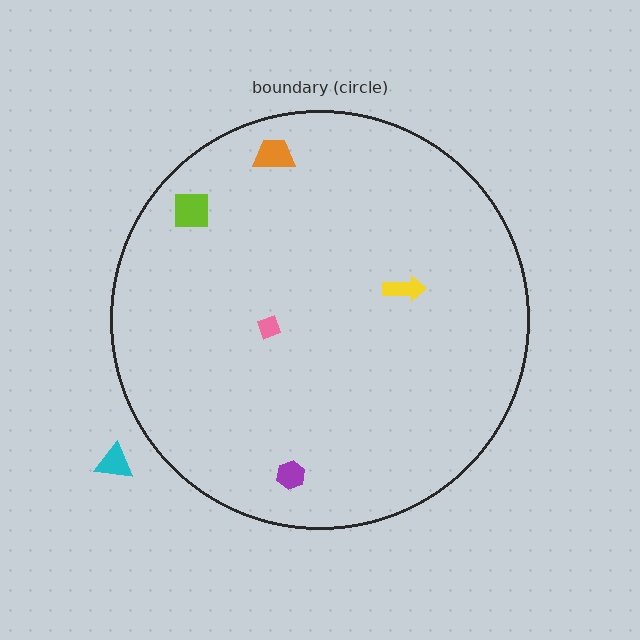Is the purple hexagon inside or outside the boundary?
Inside.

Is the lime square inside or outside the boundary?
Inside.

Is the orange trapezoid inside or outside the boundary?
Inside.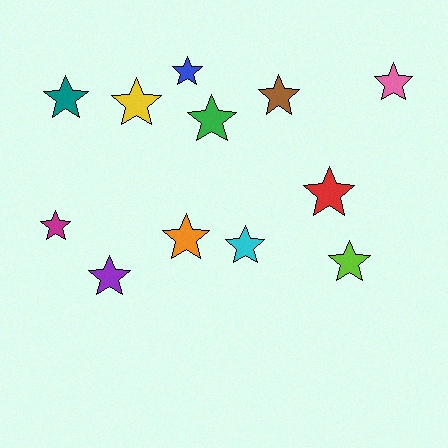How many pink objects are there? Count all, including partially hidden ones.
There is 1 pink object.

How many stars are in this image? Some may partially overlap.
There are 12 stars.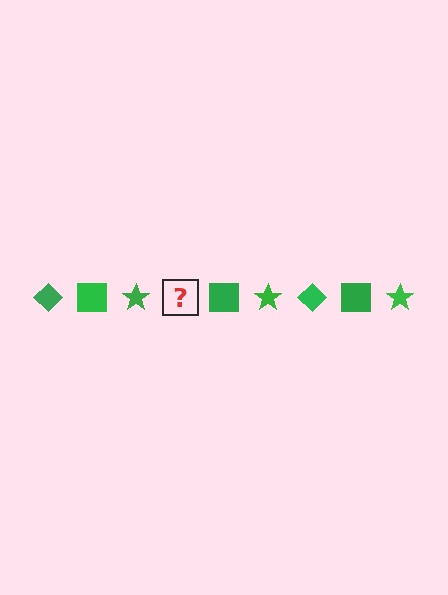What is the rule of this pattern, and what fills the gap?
The rule is that the pattern cycles through diamond, square, star shapes in green. The gap should be filled with a green diamond.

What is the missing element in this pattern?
The missing element is a green diamond.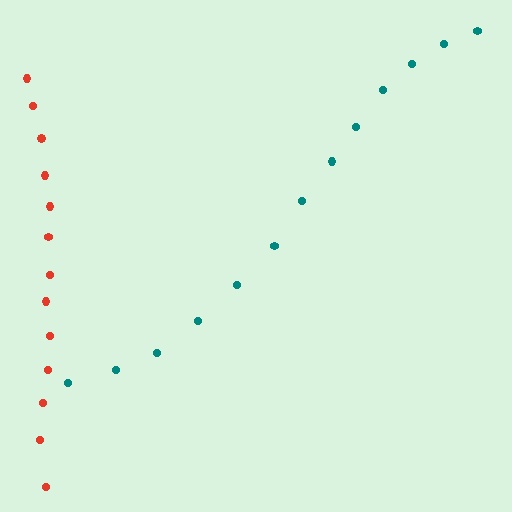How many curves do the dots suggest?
There are 2 distinct paths.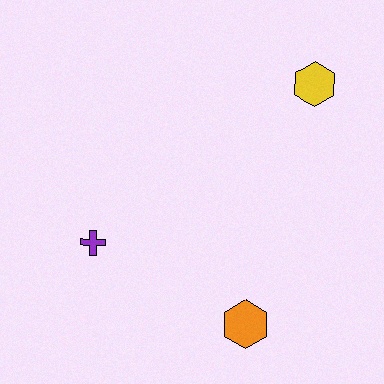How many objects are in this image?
There are 3 objects.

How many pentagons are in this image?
There are no pentagons.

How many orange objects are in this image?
There is 1 orange object.